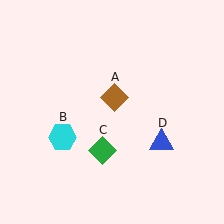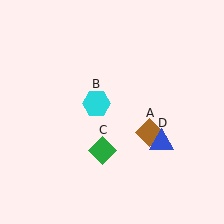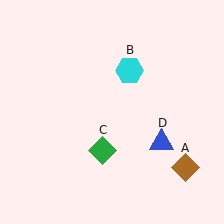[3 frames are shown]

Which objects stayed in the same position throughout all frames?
Green diamond (object C) and blue triangle (object D) remained stationary.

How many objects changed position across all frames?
2 objects changed position: brown diamond (object A), cyan hexagon (object B).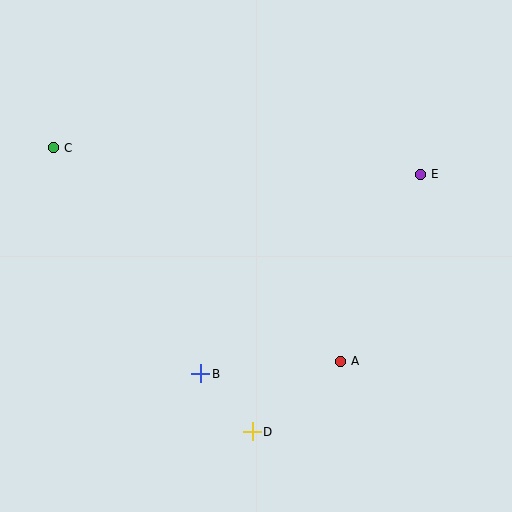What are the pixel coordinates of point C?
Point C is at (53, 148).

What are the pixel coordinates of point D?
Point D is at (252, 432).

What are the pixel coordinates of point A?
Point A is at (340, 361).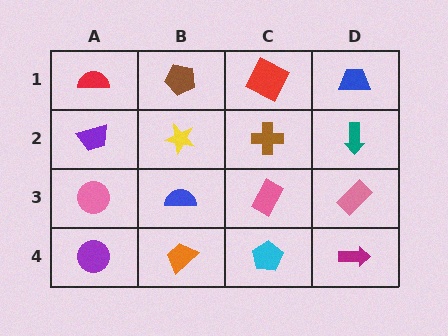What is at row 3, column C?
A pink rectangle.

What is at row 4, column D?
A magenta arrow.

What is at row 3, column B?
A blue semicircle.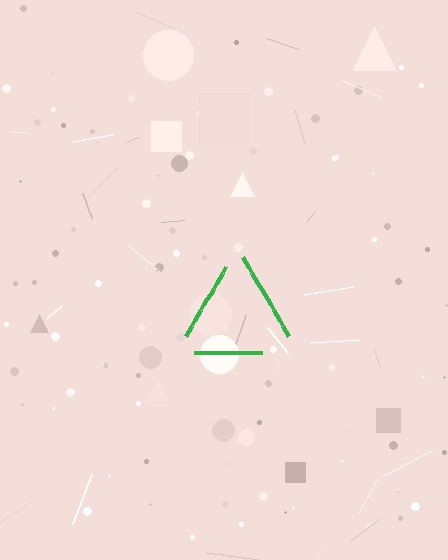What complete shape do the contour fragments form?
The contour fragments form a triangle.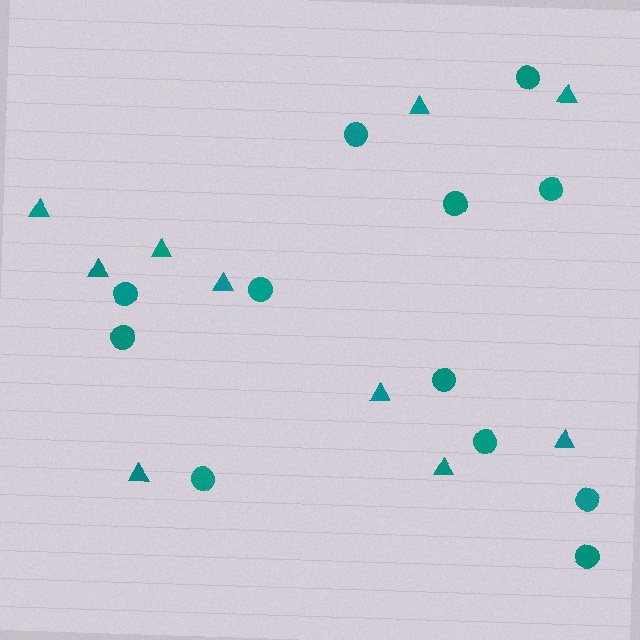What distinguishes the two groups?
There are 2 groups: one group of circles (12) and one group of triangles (10).